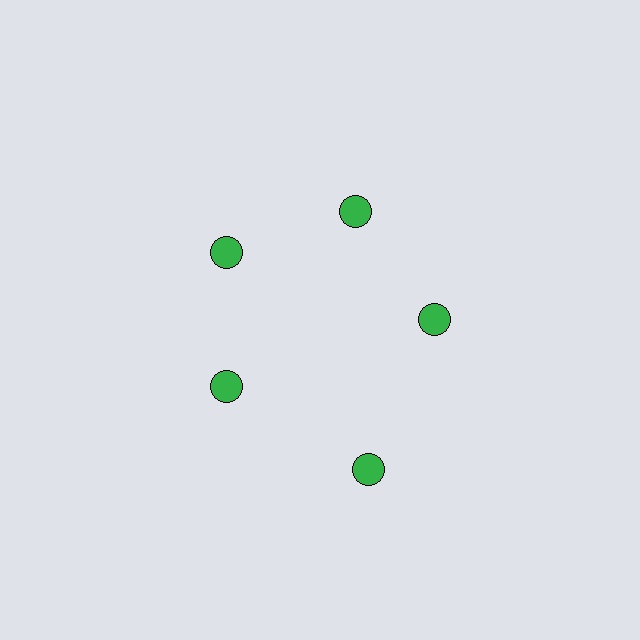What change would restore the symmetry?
The symmetry would be restored by moving it inward, back onto the ring so that all 5 circles sit at equal angles and equal distance from the center.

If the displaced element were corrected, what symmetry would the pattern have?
It would have 5-fold rotational symmetry — the pattern would map onto itself every 72 degrees.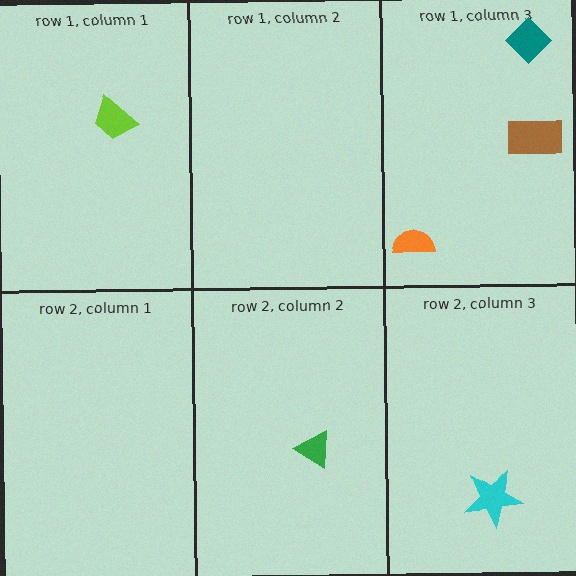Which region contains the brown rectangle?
The row 1, column 3 region.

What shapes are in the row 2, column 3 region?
The cyan star.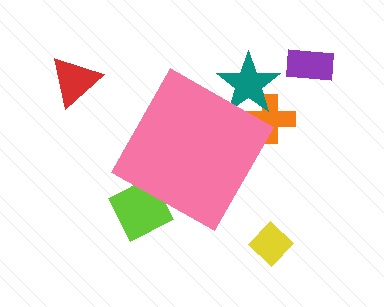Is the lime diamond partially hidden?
Yes, the lime diamond is partially hidden behind the pink diamond.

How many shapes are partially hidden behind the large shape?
3 shapes are partially hidden.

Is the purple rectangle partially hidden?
No, the purple rectangle is fully visible.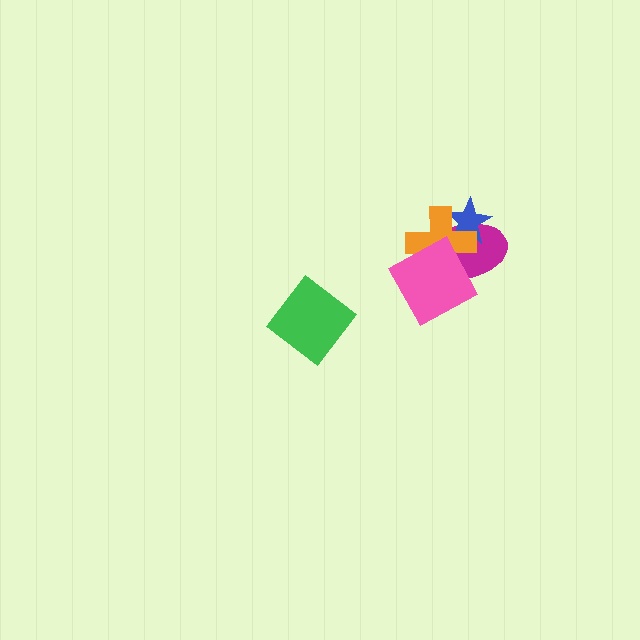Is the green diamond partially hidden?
No, no other shape covers it.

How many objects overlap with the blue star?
2 objects overlap with the blue star.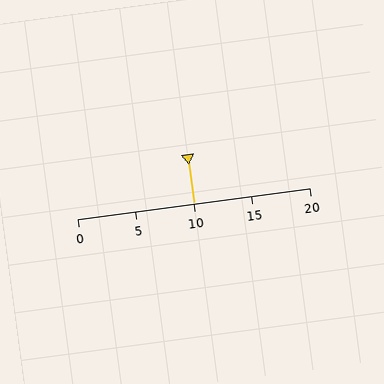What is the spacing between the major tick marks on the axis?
The major ticks are spaced 5 apart.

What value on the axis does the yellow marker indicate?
The marker indicates approximately 10.